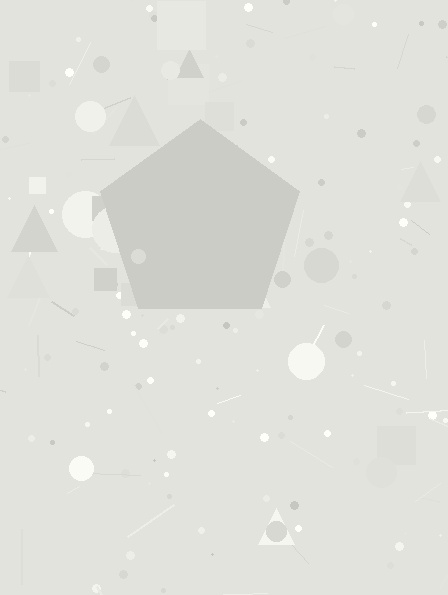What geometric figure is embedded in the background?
A pentagon is embedded in the background.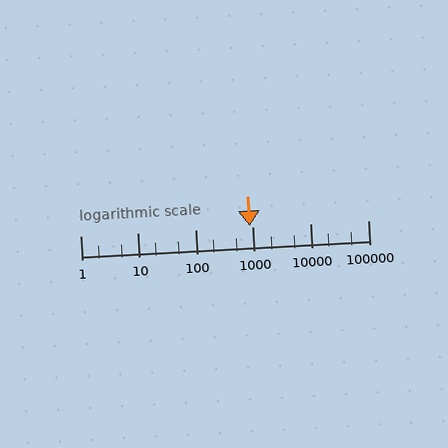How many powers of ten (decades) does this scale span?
The scale spans 5 decades, from 1 to 100000.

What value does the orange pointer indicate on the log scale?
The pointer indicates approximately 870.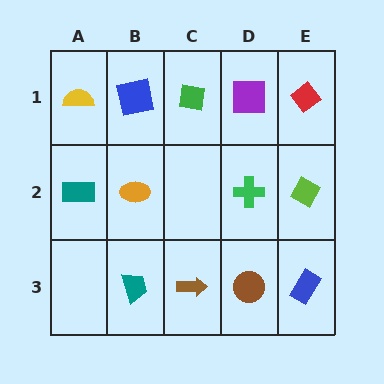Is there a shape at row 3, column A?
No, that cell is empty.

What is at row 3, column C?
A brown arrow.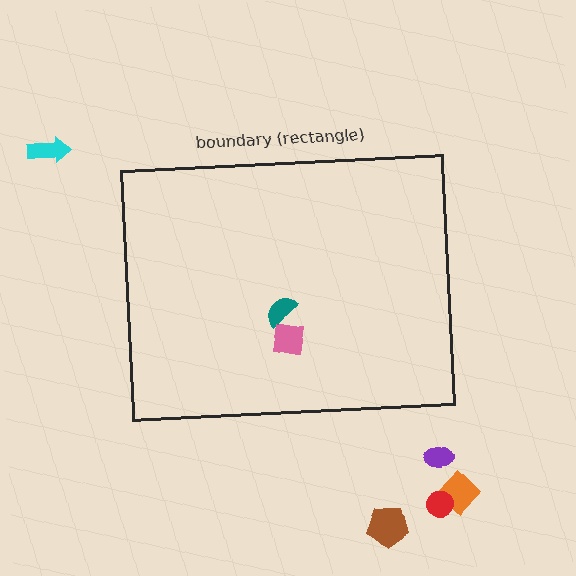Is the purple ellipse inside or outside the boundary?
Outside.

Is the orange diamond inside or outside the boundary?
Outside.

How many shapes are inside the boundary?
2 inside, 5 outside.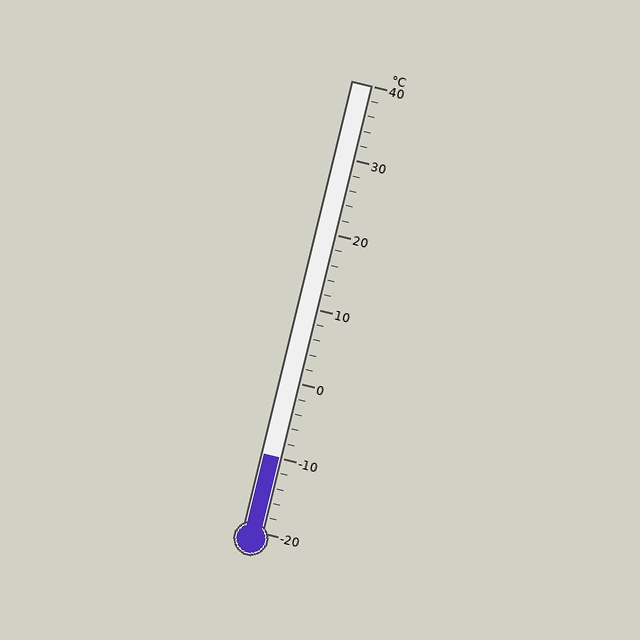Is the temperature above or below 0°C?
The temperature is below 0°C.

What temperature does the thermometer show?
The thermometer shows approximately -10°C.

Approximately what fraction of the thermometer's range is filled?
The thermometer is filled to approximately 15% of its range.